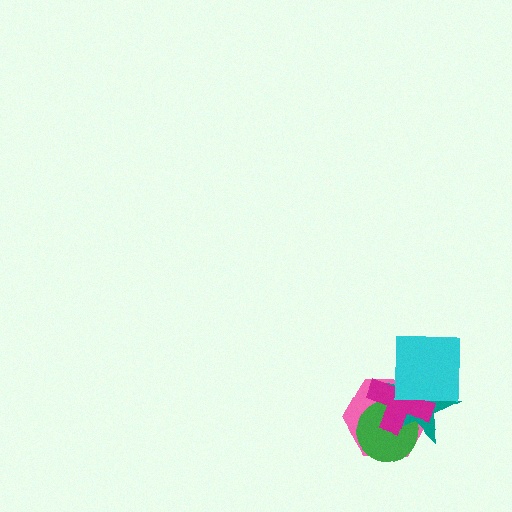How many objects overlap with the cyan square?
3 objects overlap with the cyan square.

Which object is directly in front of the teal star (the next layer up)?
The magenta cross is directly in front of the teal star.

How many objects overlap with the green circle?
3 objects overlap with the green circle.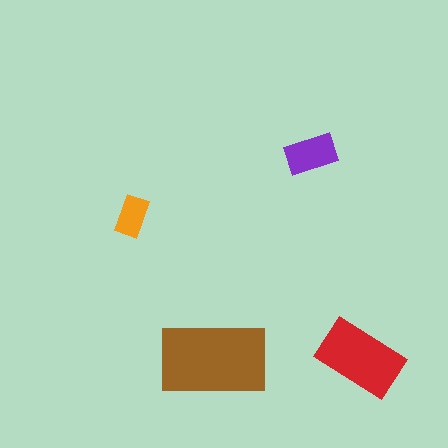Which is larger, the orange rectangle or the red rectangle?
The red one.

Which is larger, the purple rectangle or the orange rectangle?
The purple one.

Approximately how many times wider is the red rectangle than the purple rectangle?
About 1.5 times wider.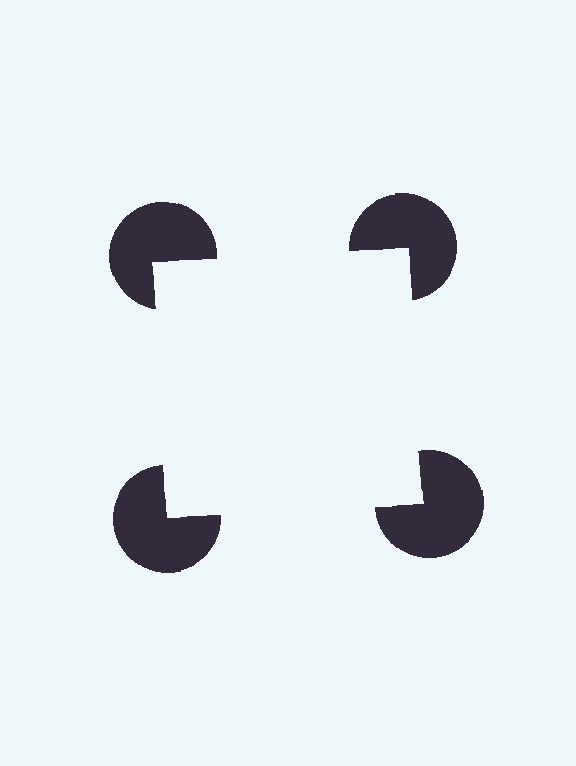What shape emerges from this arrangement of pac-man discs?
An illusory square — its edges are inferred from the aligned wedge cuts in the pac-man discs, not physically drawn.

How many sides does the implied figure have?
4 sides.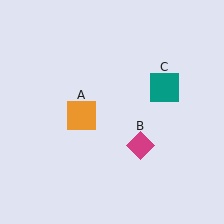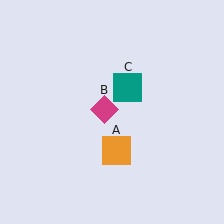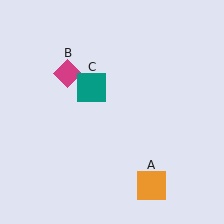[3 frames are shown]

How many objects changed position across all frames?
3 objects changed position: orange square (object A), magenta diamond (object B), teal square (object C).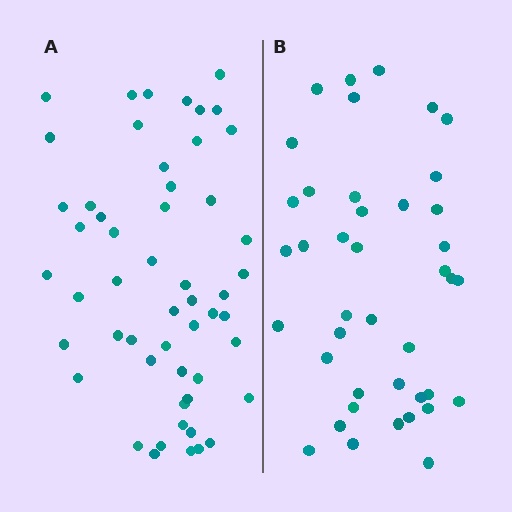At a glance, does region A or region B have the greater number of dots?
Region A (the left region) has more dots.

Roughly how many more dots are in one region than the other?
Region A has roughly 12 or so more dots than region B.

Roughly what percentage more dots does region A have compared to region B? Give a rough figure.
About 30% more.